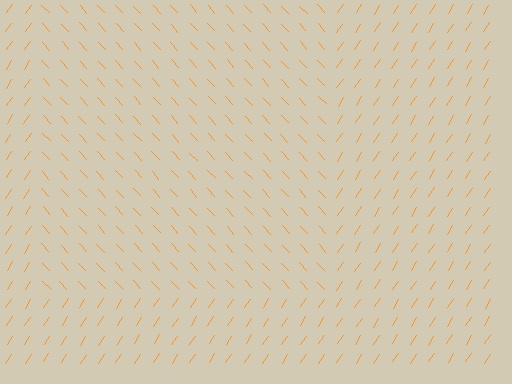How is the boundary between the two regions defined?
The boundary is defined purely by a change in line orientation (approximately 76 degrees difference). All lines are the same color and thickness.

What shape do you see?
I see a rectangle.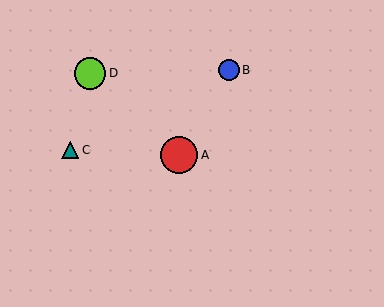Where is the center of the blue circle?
The center of the blue circle is at (229, 70).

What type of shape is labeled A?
Shape A is a red circle.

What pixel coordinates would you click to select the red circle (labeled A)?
Click at (179, 155) to select the red circle A.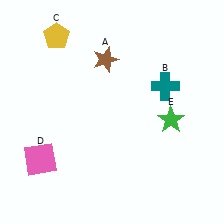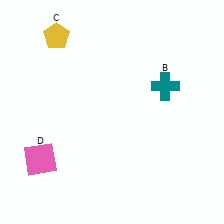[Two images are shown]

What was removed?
The green star (E), the brown star (A) were removed in Image 2.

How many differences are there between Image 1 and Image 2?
There are 2 differences between the two images.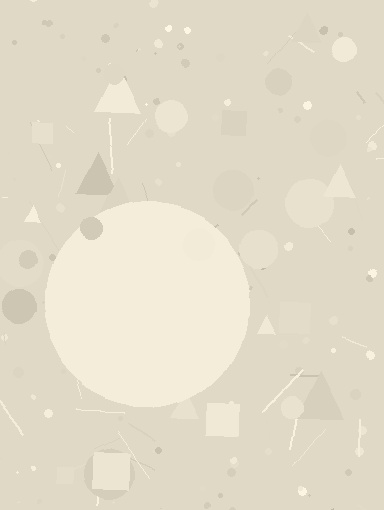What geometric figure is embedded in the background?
A circle is embedded in the background.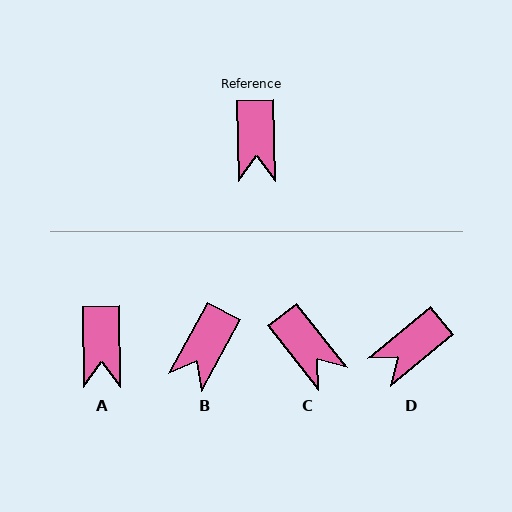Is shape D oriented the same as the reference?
No, it is off by about 51 degrees.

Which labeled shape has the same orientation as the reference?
A.